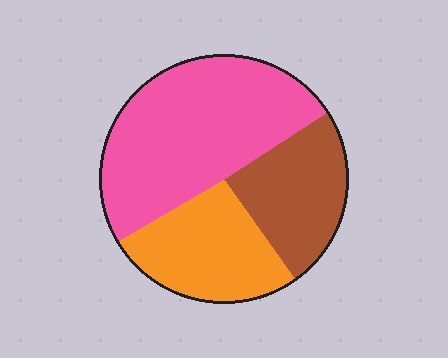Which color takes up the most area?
Pink, at roughly 50%.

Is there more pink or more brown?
Pink.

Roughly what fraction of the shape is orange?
Orange takes up about one quarter (1/4) of the shape.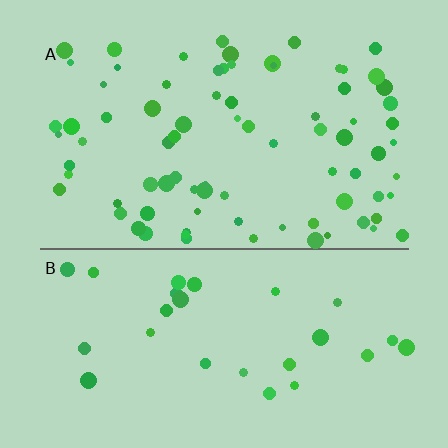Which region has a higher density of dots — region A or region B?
A (the top).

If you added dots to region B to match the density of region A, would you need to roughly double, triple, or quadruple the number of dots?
Approximately triple.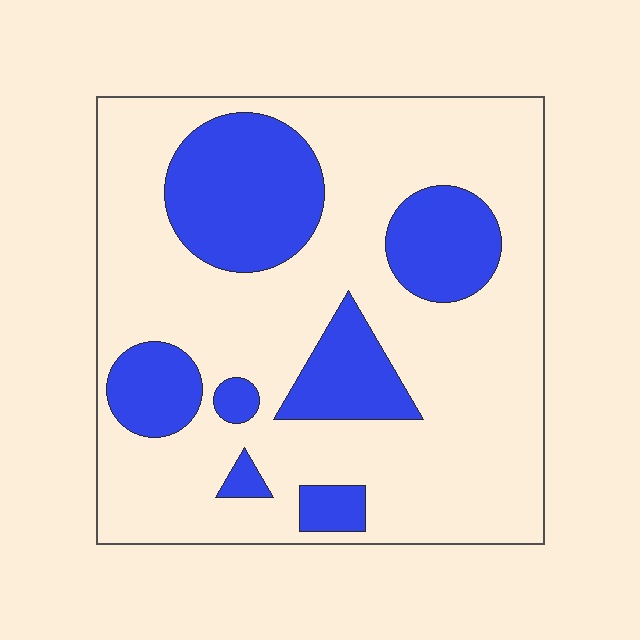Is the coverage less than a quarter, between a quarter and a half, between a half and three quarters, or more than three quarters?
Between a quarter and a half.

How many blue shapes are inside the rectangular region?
7.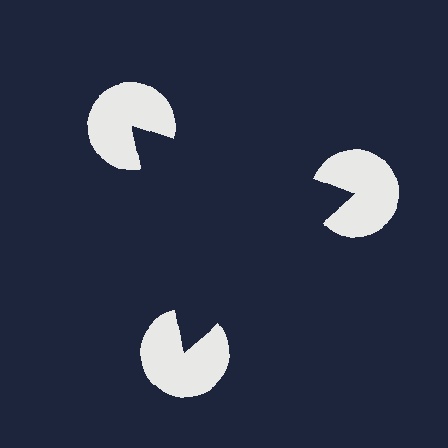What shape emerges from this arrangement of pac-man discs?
An illusory triangle — its edges are inferred from the aligned wedge cuts in the pac-man discs, not physically drawn.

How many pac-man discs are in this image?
There are 3 — one at each vertex of the illusory triangle.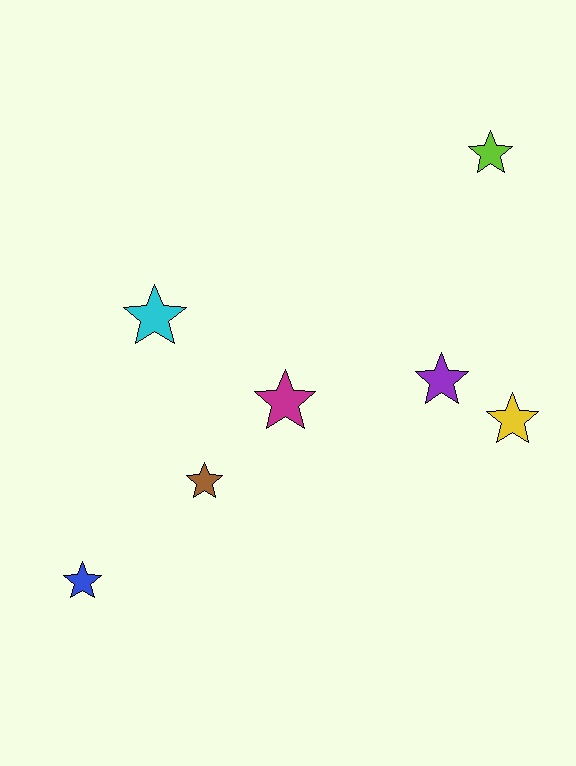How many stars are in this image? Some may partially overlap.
There are 7 stars.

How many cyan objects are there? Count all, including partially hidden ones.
There is 1 cyan object.